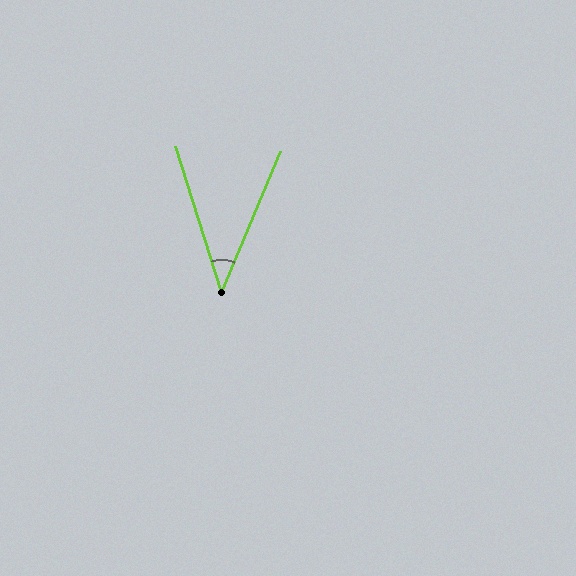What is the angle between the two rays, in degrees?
Approximately 40 degrees.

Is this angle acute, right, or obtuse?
It is acute.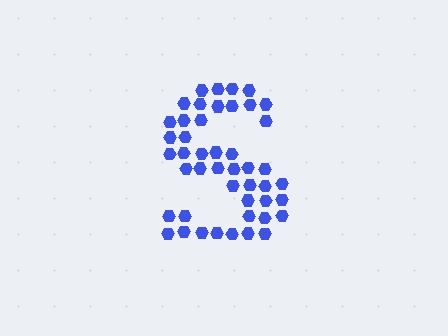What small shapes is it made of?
It is made of small hexagons.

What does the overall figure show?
The overall figure shows the letter S.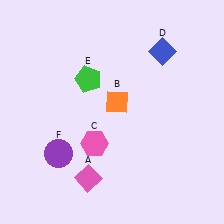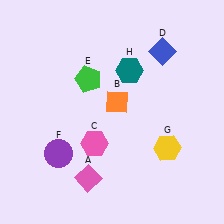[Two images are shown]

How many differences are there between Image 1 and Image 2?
There are 2 differences between the two images.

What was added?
A yellow hexagon (G), a teal hexagon (H) were added in Image 2.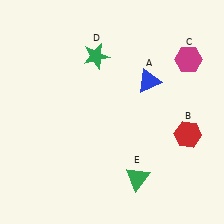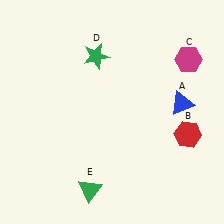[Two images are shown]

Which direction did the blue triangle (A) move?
The blue triangle (A) moved right.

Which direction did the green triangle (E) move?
The green triangle (E) moved left.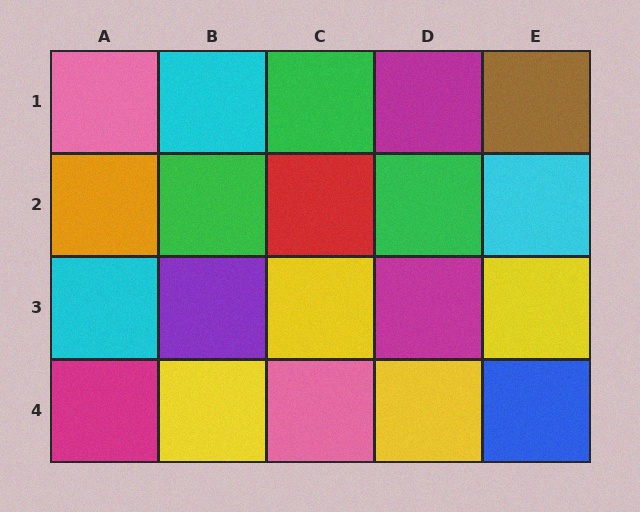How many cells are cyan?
3 cells are cyan.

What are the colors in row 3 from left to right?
Cyan, purple, yellow, magenta, yellow.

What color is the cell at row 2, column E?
Cyan.